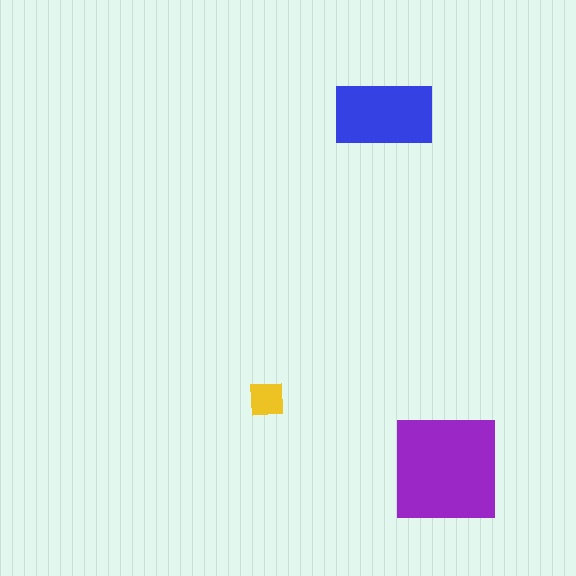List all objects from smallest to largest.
The yellow square, the blue rectangle, the purple square.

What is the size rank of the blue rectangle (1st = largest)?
2nd.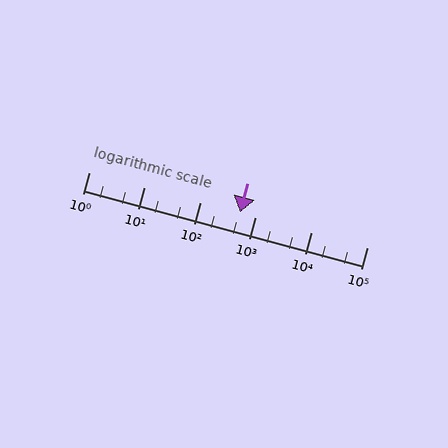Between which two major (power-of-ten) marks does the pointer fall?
The pointer is between 100 and 1000.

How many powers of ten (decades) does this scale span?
The scale spans 5 decades, from 1 to 100000.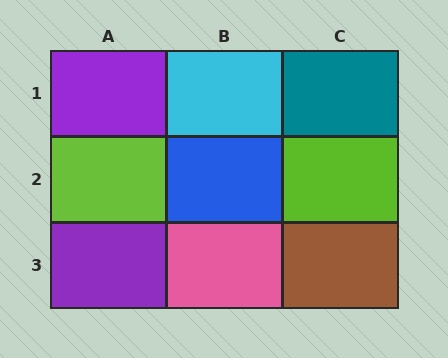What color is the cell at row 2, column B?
Blue.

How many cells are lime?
2 cells are lime.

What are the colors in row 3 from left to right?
Purple, pink, brown.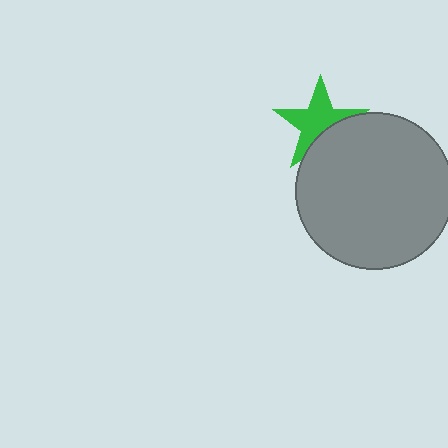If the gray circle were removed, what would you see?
You would see the complete green star.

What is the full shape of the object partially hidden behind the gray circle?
The partially hidden object is a green star.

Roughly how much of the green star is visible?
Most of it is visible (roughly 66%).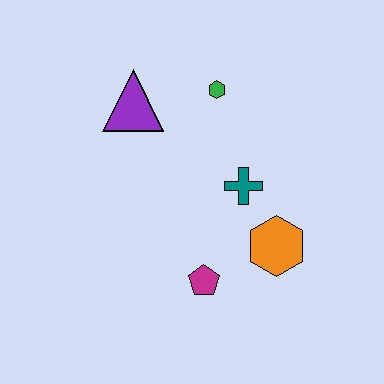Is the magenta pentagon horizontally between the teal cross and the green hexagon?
No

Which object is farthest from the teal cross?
The purple triangle is farthest from the teal cross.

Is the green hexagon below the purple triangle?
No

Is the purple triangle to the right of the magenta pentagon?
No